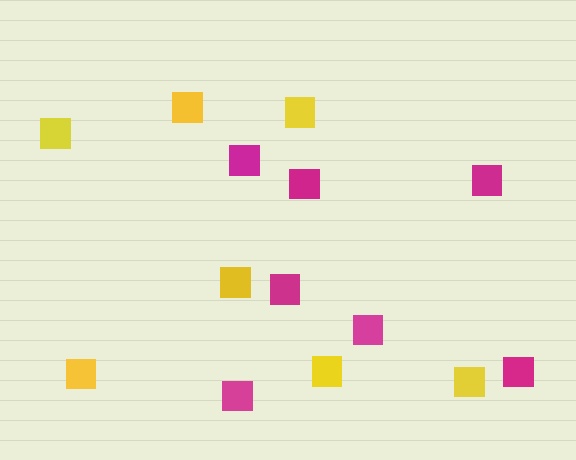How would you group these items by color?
There are 2 groups: one group of yellow squares (7) and one group of magenta squares (7).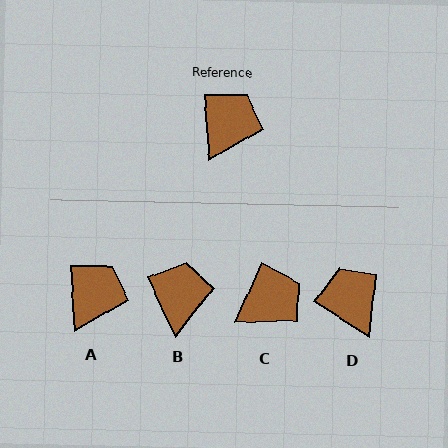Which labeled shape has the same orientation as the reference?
A.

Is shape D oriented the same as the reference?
No, it is off by about 54 degrees.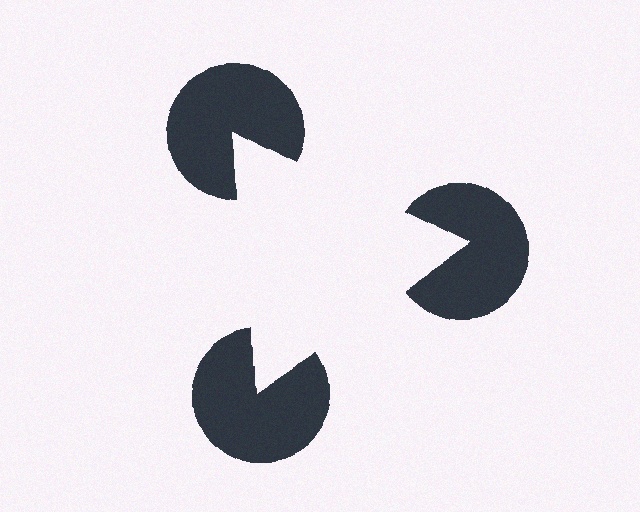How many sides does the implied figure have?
3 sides.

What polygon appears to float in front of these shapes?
An illusory triangle — its edges are inferred from the aligned wedge cuts in the pac-man discs, not physically drawn.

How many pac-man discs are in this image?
There are 3 — one at each vertex of the illusory triangle.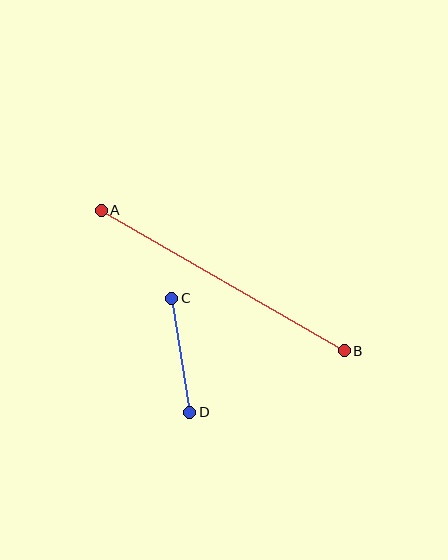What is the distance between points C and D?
The distance is approximately 115 pixels.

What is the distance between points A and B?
The distance is approximately 280 pixels.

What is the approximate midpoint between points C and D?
The midpoint is at approximately (181, 355) pixels.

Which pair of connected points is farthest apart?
Points A and B are farthest apart.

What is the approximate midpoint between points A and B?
The midpoint is at approximately (223, 281) pixels.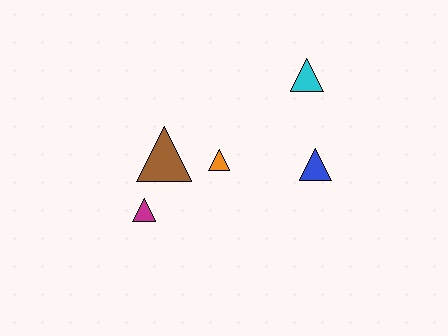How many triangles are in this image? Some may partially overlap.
There are 5 triangles.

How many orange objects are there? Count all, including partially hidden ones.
There is 1 orange object.